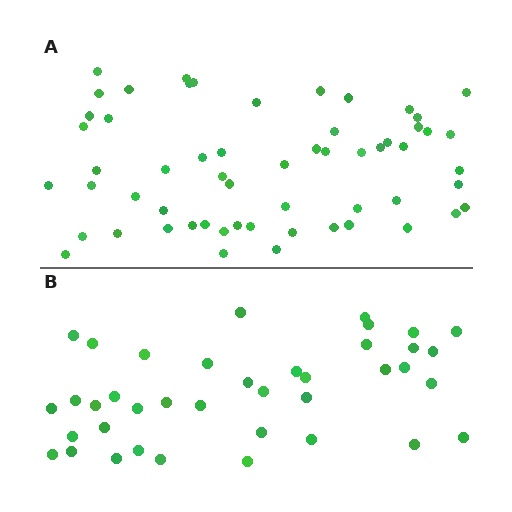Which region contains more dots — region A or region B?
Region A (the top region) has more dots.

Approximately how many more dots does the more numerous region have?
Region A has approximately 20 more dots than region B.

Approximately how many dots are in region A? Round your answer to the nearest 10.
About 60 dots. (The exact count is 58, which rounds to 60.)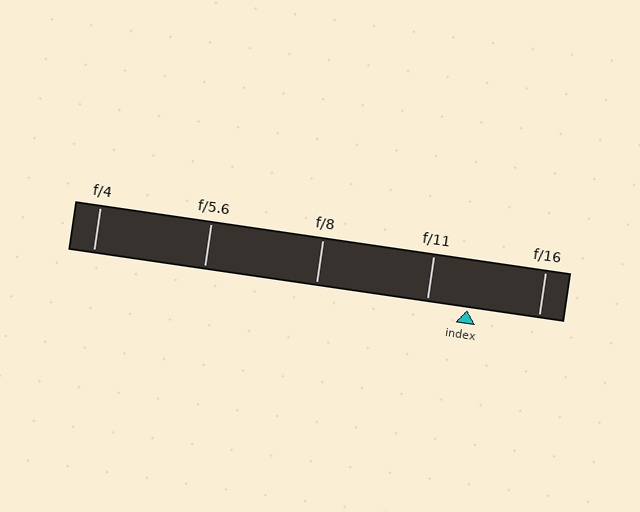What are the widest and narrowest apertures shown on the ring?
The widest aperture shown is f/4 and the narrowest is f/16.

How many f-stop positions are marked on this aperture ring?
There are 5 f-stop positions marked.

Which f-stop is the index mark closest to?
The index mark is closest to f/11.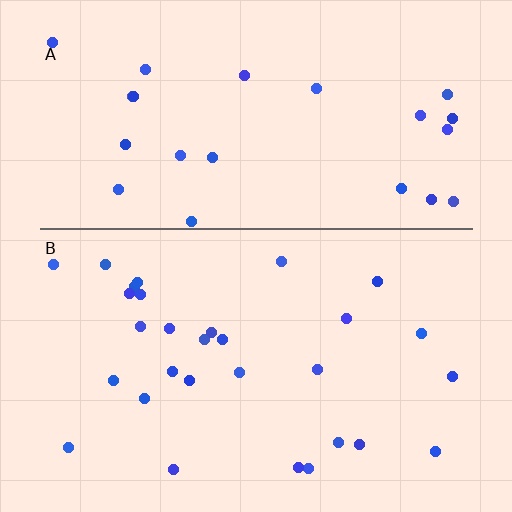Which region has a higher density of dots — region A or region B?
B (the bottom).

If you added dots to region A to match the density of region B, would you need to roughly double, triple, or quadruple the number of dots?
Approximately double.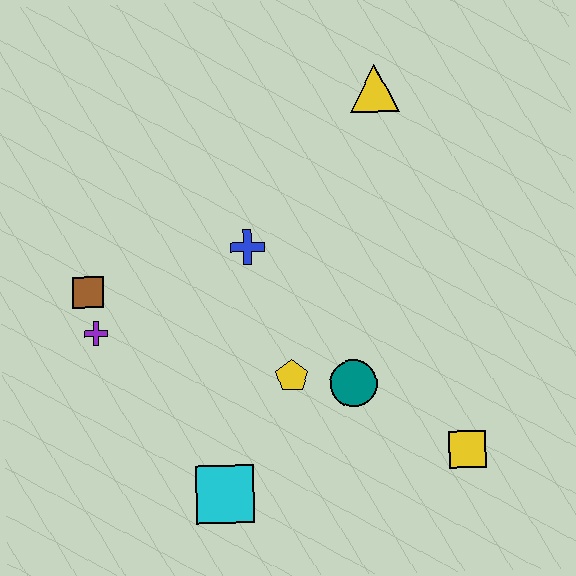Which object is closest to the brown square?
The purple cross is closest to the brown square.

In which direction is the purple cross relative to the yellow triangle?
The purple cross is to the left of the yellow triangle.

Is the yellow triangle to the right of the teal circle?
Yes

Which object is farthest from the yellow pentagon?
The yellow triangle is farthest from the yellow pentagon.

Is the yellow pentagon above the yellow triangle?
No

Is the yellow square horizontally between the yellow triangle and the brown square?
No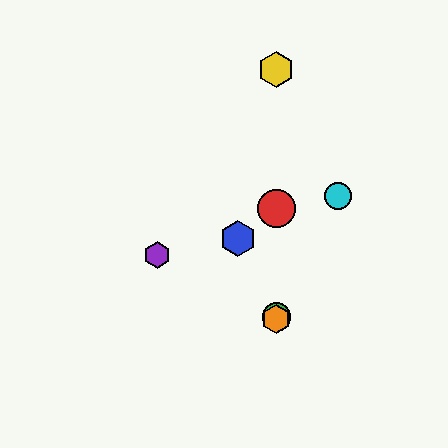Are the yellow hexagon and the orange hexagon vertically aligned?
Yes, both are at x≈276.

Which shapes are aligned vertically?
The red circle, the green circle, the yellow hexagon, the orange hexagon are aligned vertically.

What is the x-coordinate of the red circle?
The red circle is at x≈276.